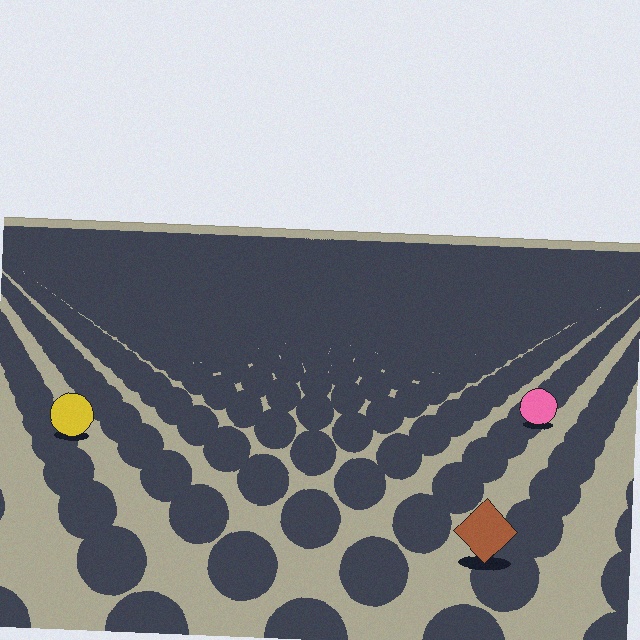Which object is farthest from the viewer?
The pink circle is farthest from the viewer. It appears smaller and the ground texture around it is denser.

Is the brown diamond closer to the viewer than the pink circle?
Yes. The brown diamond is closer — you can tell from the texture gradient: the ground texture is coarser near it.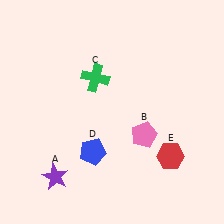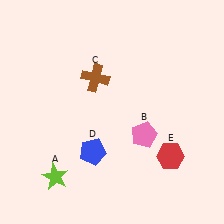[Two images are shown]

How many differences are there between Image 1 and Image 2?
There are 2 differences between the two images.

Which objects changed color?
A changed from purple to lime. C changed from green to brown.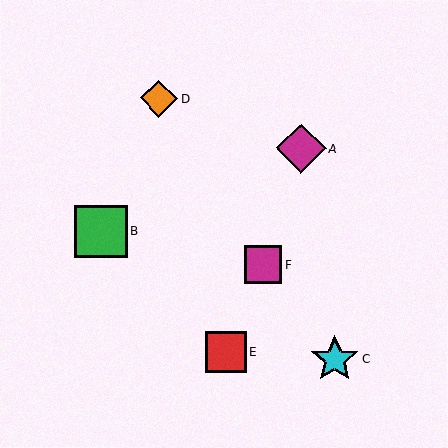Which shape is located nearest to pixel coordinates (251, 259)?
The magenta square (labeled F) at (263, 265) is nearest to that location.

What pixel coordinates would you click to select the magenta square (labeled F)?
Click at (263, 265) to select the magenta square F.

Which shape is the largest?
The green square (labeled B) is the largest.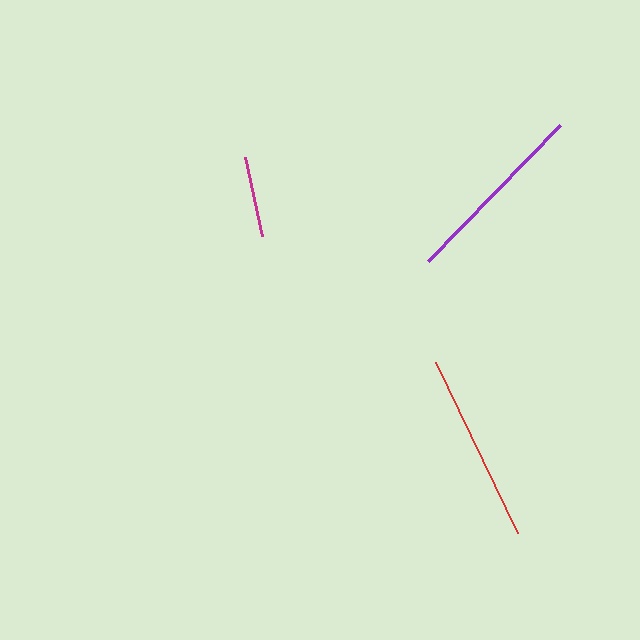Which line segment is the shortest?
The magenta line is the shortest at approximately 81 pixels.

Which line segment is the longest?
The purple line is the longest at approximately 190 pixels.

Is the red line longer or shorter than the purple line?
The purple line is longer than the red line.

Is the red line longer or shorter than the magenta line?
The red line is longer than the magenta line.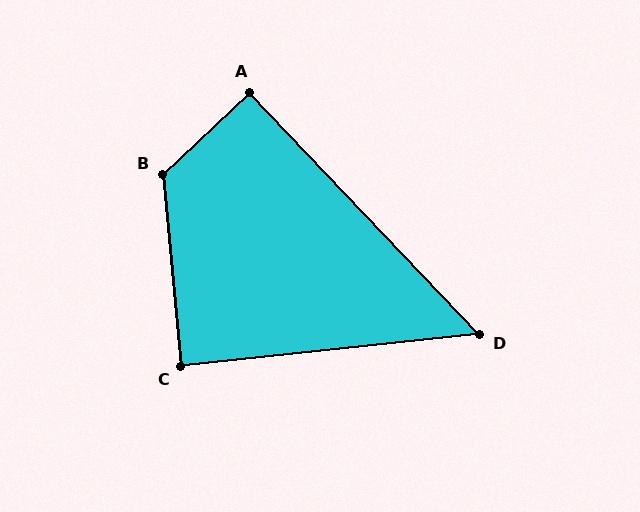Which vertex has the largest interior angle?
B, at approximately 127 degrees.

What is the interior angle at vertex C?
Approximately 89 degrees (approximately right).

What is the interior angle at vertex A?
Approximately 91 degrees (approximately right).